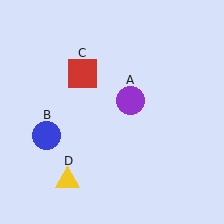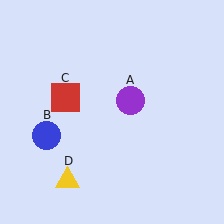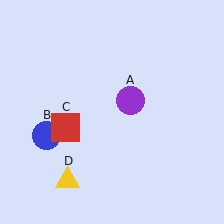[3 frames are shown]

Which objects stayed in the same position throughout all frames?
Purple circle (object A) and blue circle (object B) and yellow triangle (object D) remained stationary.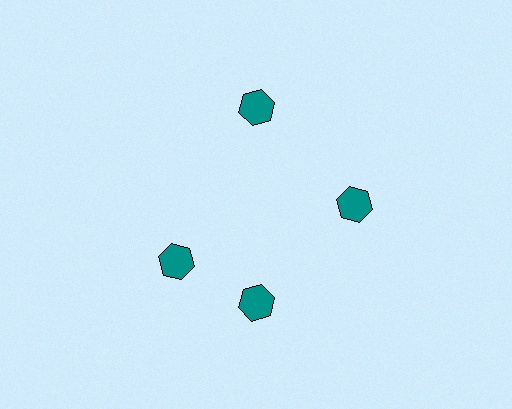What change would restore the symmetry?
The symmetry would be restored by rotating it back into even spacing with its neighbors so that all 4 hexagons sit at equal angles and equal distance from the center.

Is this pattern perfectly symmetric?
No. The 4 teal hexagons are arranged in a ring, but one element near the 9 o'clock position is rotated out of alignment along the ring, breaking the 4-fold rotational symmetry.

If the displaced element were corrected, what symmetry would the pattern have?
It would have 4-fold rotational symmetry — the pattern would map onto itself every 90 degrees.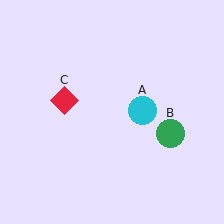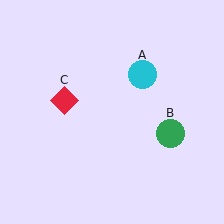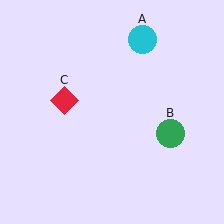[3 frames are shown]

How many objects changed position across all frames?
1 object changed position: cyan circle (object A).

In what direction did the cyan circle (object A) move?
The cyan circle (object A) moved up.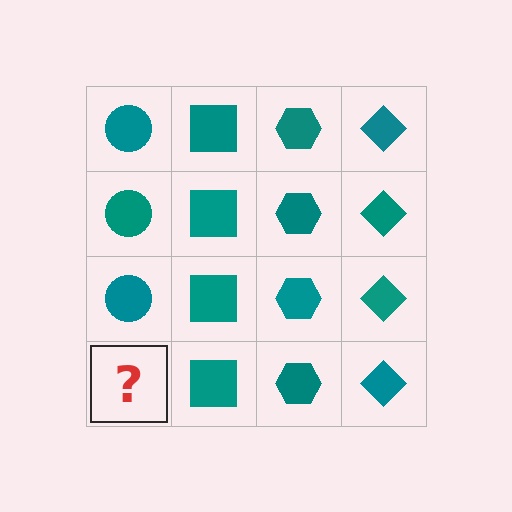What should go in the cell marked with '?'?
The missing cell should contain a teal circle.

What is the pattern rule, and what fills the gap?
The rule is that each column has a consistent shape. The gap should be filled with a teal circle.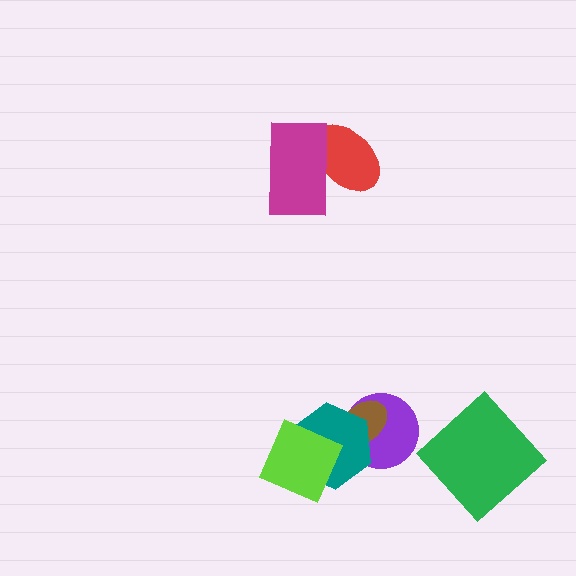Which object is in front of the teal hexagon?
The lime square is in front of the teal hexagon.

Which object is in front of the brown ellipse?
The teal hexagon is in front of the brown ellipse.